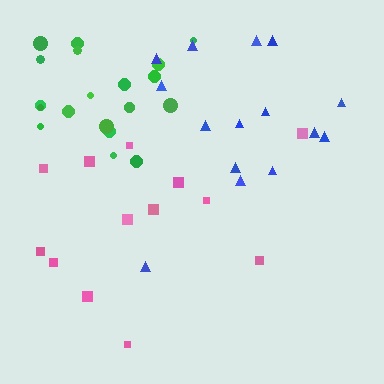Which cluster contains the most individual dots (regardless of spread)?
Green (19).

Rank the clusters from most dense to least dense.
green, blue, pink.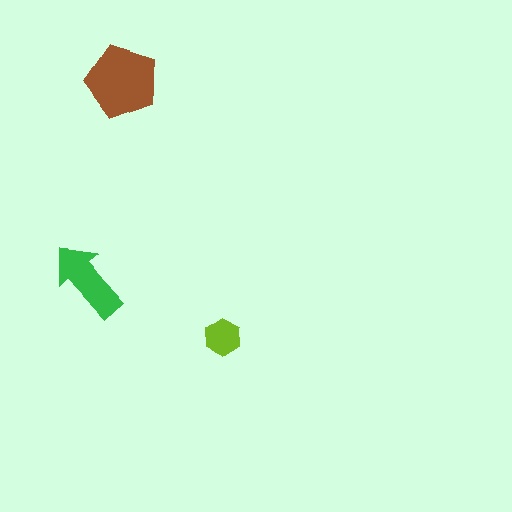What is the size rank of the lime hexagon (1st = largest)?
3rd.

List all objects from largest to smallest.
The brown pentagon, the green arrow, the lime hexagon.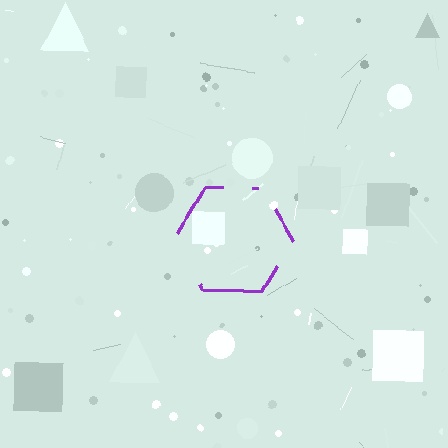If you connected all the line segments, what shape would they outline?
They would outline a hexagon.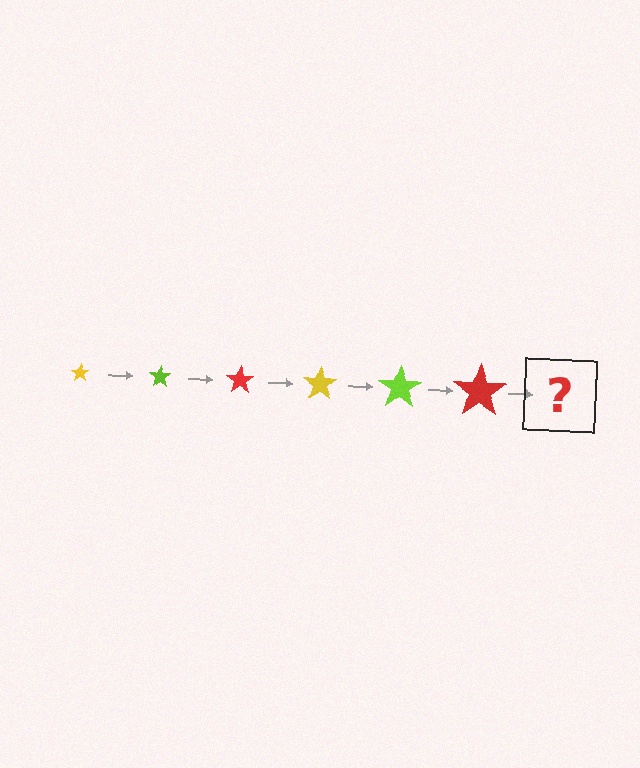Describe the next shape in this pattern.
It should be a yellow star, larger than the previous one.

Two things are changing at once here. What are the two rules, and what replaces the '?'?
The two rules are that the star grows larger each step and the color cycles through yellow, lime, and red. The '?' should be a yellow star, larger than the previous one.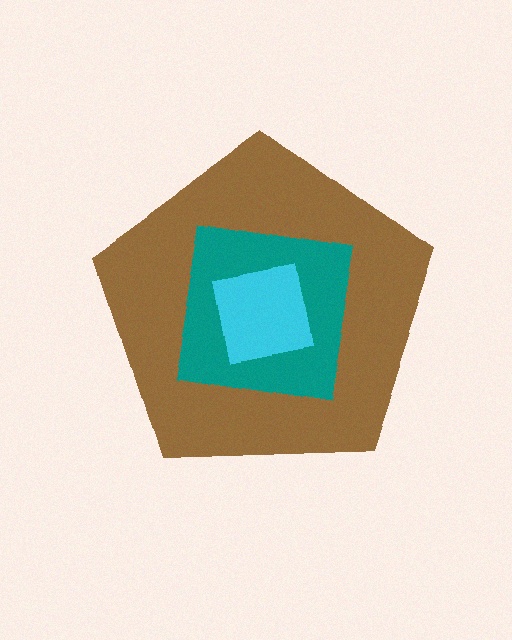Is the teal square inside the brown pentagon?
Yes.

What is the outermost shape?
The brown pentagon.